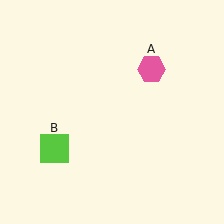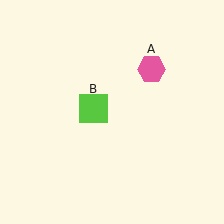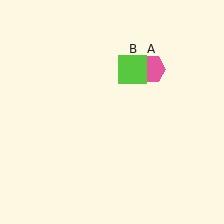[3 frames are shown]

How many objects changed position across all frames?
1 object changed position: lime square (object B).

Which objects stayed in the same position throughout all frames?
Pink hexagon (object A) remained stationary.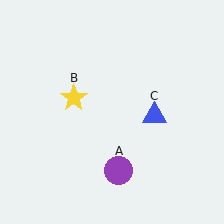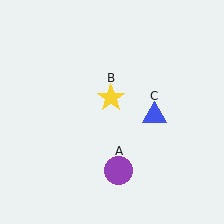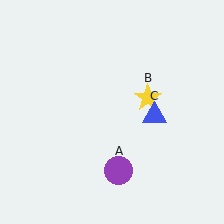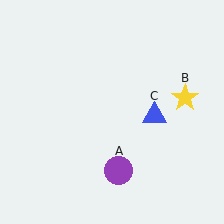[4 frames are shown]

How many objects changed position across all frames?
1 object changed position: yellow star (object B).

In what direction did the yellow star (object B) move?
The yellow star (object B) moved right.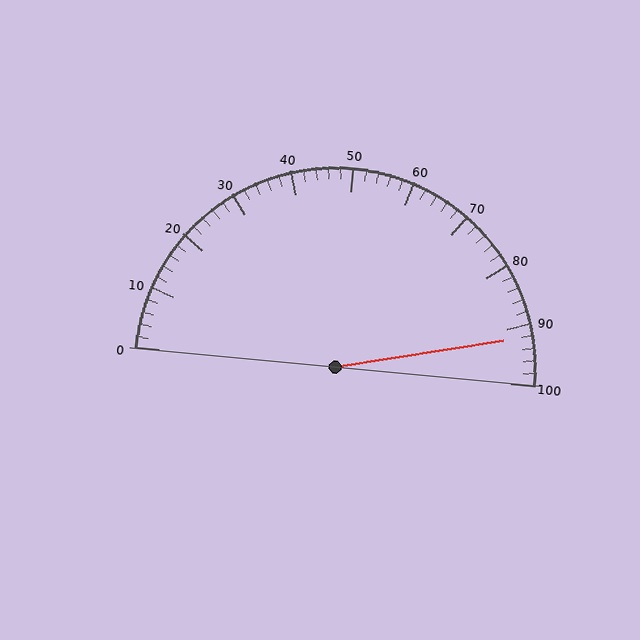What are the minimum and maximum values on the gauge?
The gauge ranges from 0 to 100.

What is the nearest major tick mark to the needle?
The nearest major tick mark is 90.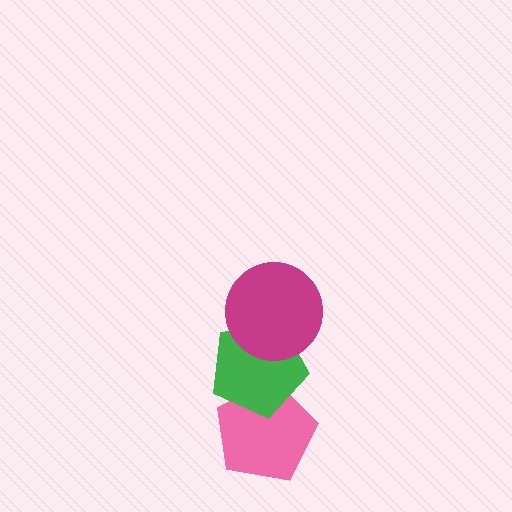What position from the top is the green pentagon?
The green pentagon is 2nd from the top.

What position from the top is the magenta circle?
The magenta circle is 1st from the top.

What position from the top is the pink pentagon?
The pink pentagon is 3rd from the top.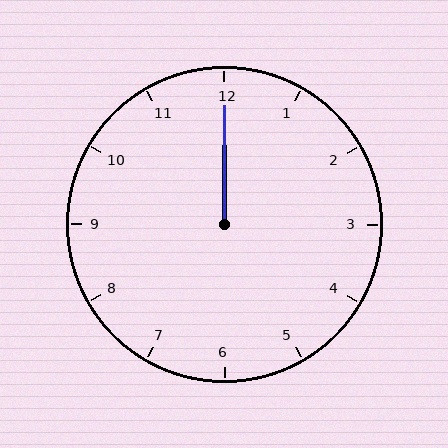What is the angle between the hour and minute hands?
Approximately 0 degrees.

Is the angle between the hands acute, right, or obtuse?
It is acute.